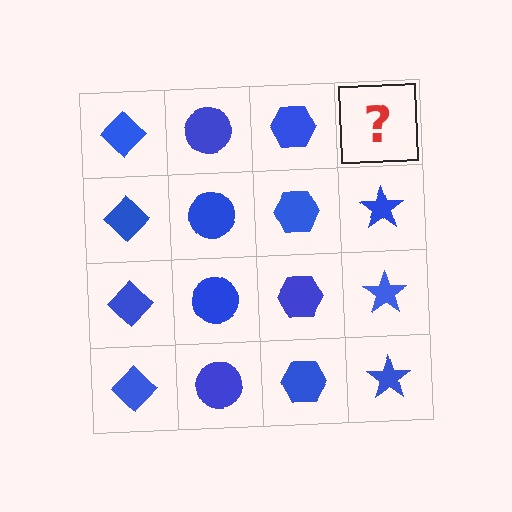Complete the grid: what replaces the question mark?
The question mark should be replaced with a blue star.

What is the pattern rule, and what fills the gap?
The rule is that each column has a consistent shape. The gap should be filled with a blue star.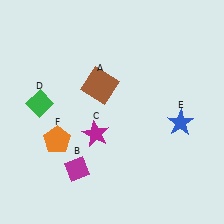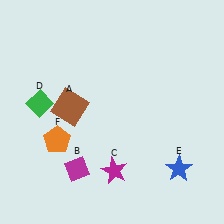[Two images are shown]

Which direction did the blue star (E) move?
The blue star (E) moved down.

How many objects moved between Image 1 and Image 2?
3 objects moved between the two images.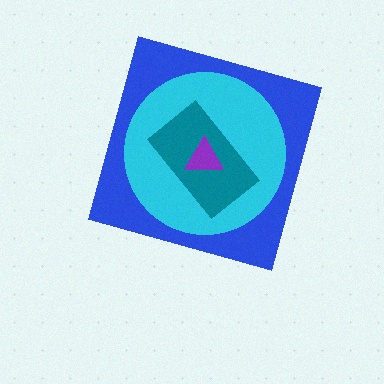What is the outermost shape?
The blue diamond.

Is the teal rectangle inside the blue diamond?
Yes.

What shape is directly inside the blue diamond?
The cyan circle.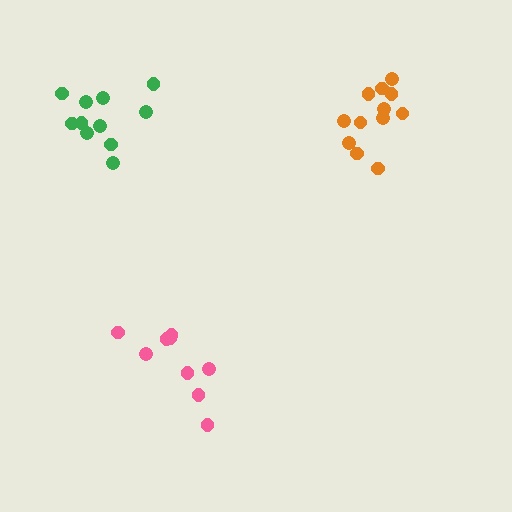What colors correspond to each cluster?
The clusters are colored: pink, orange, green.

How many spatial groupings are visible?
There are 3 spatial groupings.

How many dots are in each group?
Group 1: 9 dots, Group 2: 12 dots, Group 3: 11 dots (32 total).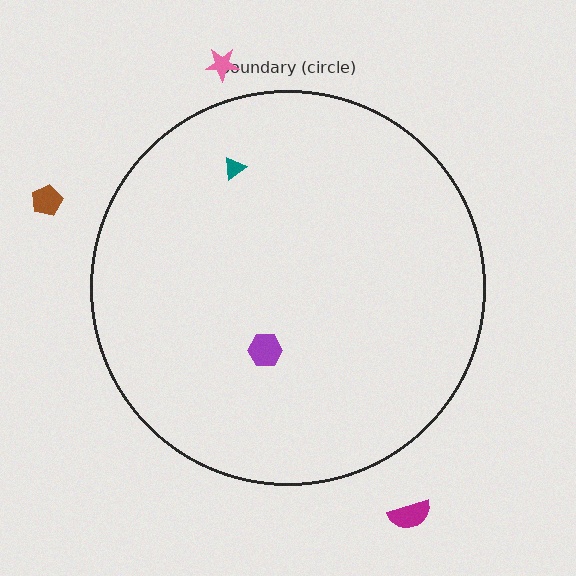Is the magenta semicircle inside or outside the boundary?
Outside.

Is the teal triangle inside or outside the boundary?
Inside.